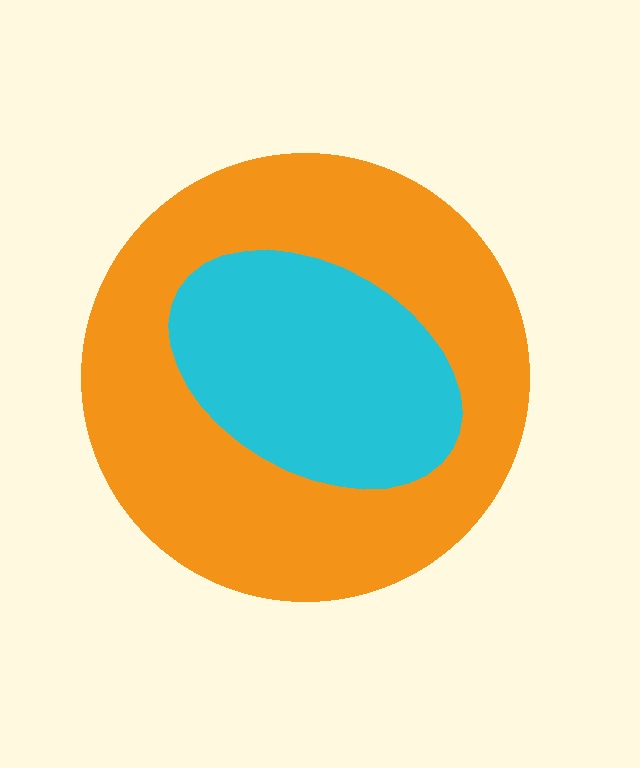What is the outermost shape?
The orange circle.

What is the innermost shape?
The cyan ellipse.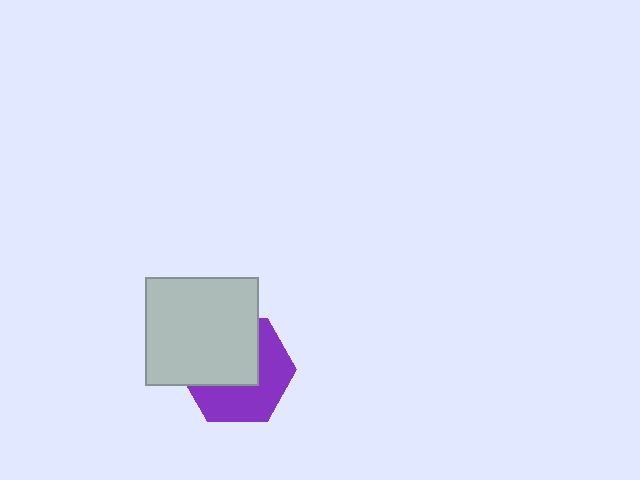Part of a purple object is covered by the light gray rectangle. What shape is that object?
It is a hexagon.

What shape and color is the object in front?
The object in front is a light gray rectangle.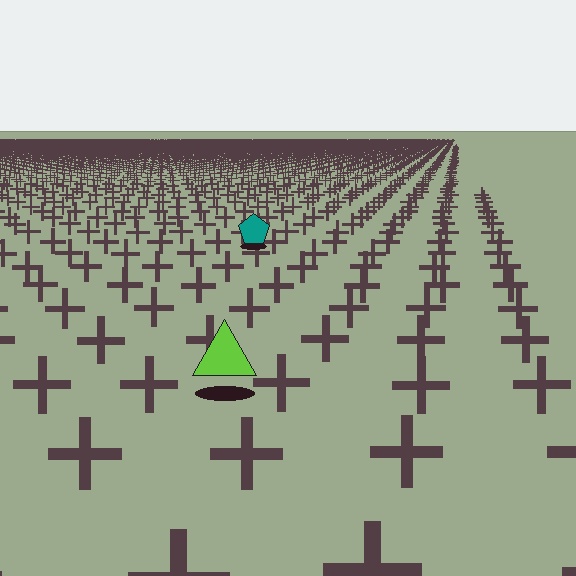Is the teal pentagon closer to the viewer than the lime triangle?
No. The lime triangle is closer — you can tell from the texture gradient: the ground texture is coarser near it.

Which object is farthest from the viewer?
The teal pentagon is farthest from the viewer. It appears smaller and the ground texture around it is denser.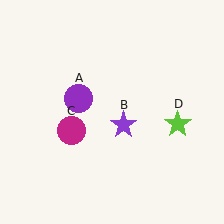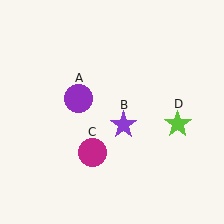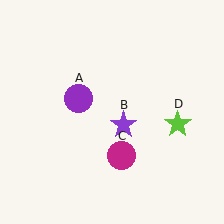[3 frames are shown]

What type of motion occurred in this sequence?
The magenta circle (object C) rotated counterclockwise around the center of the scene.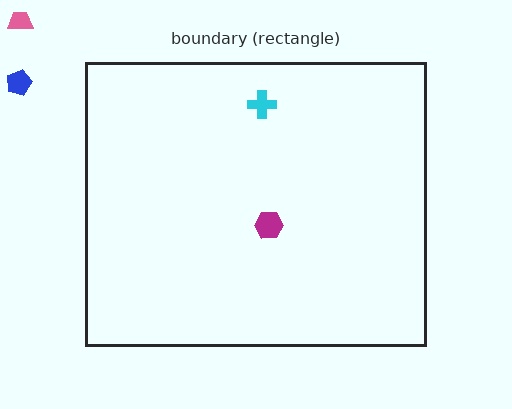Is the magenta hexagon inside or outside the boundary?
Inside.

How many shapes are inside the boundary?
2 inside, 2 outside.